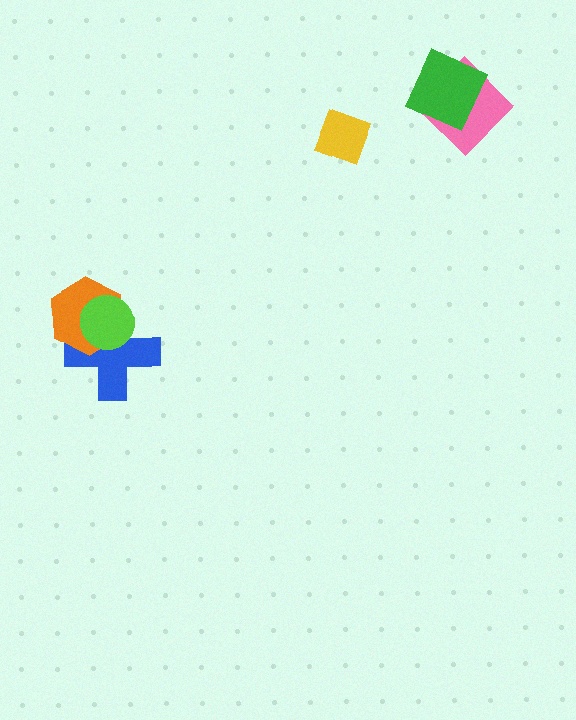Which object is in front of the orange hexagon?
The lime circle is in front of the orange hexagon.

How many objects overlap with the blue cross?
2 objects overlap with the blue cross.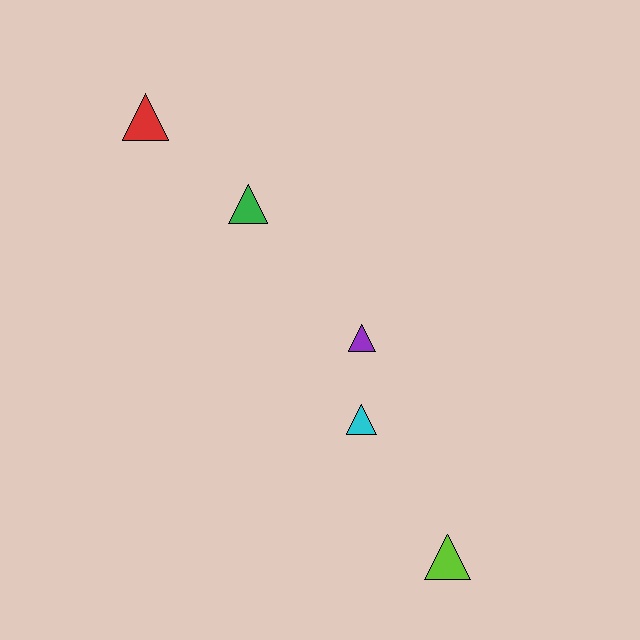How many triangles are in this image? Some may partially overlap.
There are 5 triangles.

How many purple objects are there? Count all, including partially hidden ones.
There is 1 purple object.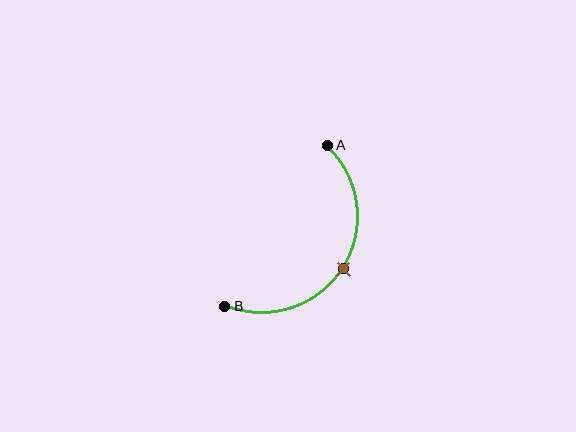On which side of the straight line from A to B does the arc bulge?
The arc bulges to the right of the straight line connecting A and B.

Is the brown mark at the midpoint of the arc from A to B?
Yes. The brown mark lies on the arc at equal arc-length from both A and B — it is the arc midpoint.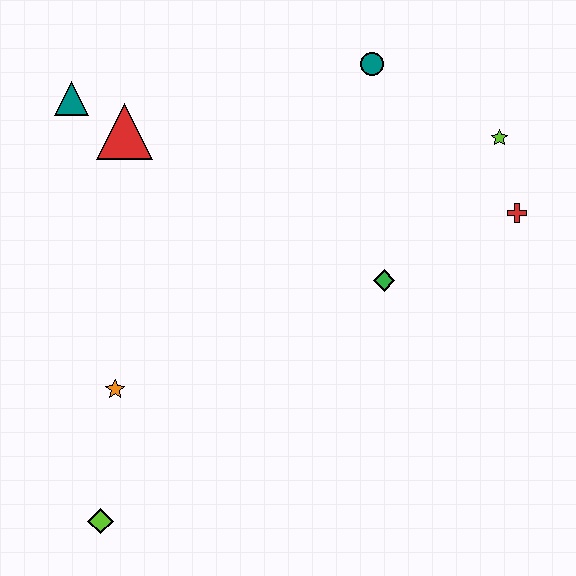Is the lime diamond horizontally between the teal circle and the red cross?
No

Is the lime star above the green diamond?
Yes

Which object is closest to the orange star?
The lime diamond is closest to the orange star.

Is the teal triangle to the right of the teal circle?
No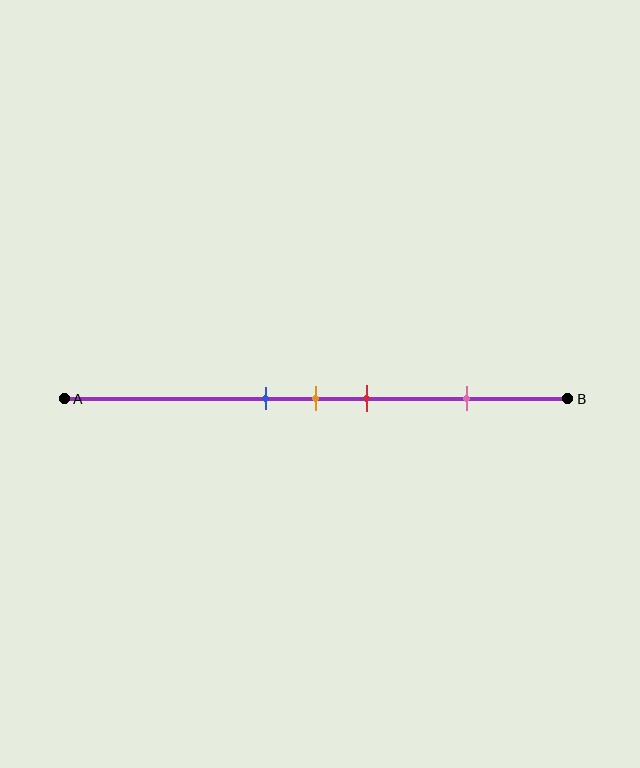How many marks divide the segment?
There are 4 marks dividing the segment.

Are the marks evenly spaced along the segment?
No, the marks are not evenly spaced.